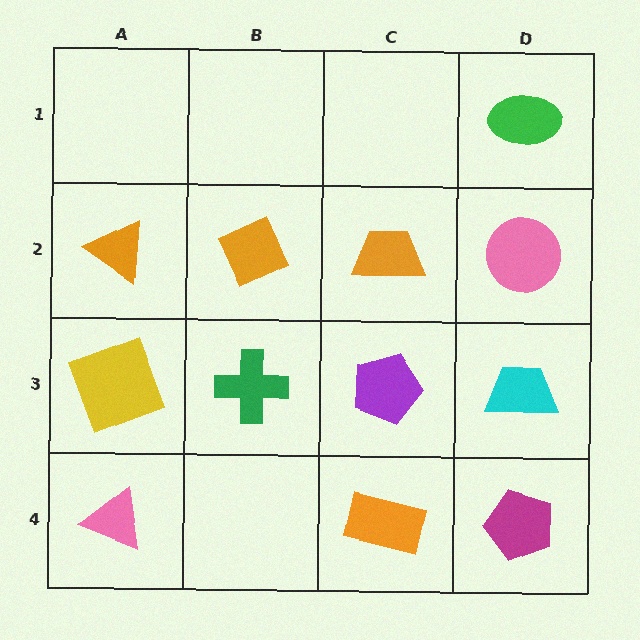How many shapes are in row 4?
3 shapes.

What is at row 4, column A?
A pink triangle.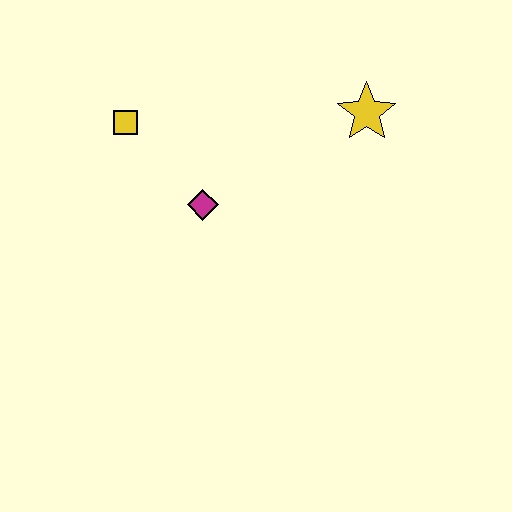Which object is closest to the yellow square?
The magenta diamond is closest to the yellow square.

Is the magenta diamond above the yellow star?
No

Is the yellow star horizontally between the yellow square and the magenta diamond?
No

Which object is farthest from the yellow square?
The yellow star is farthest from the yellow square.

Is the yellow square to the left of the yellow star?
Yes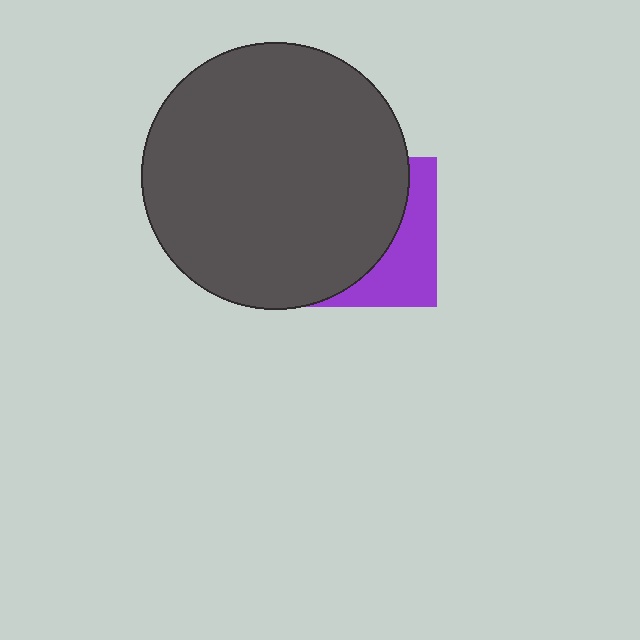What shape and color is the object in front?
The object in front is a dark gray circle.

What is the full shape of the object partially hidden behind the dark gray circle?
The partially hidden object is a purple square.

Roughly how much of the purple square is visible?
A small part of it is visible (roughly 34%).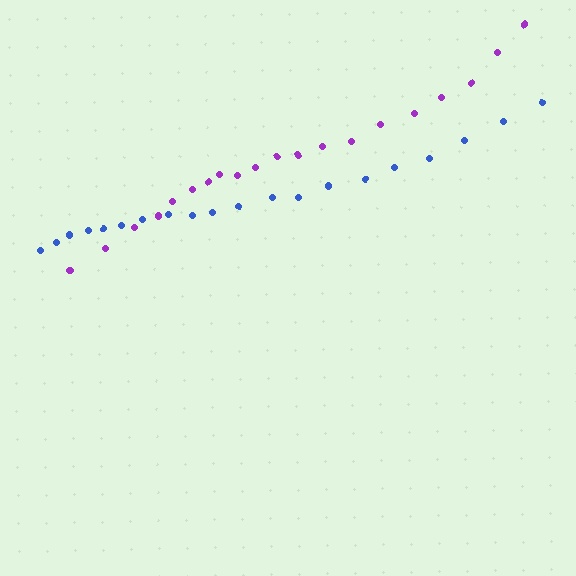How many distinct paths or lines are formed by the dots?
There are 2 distinct paths.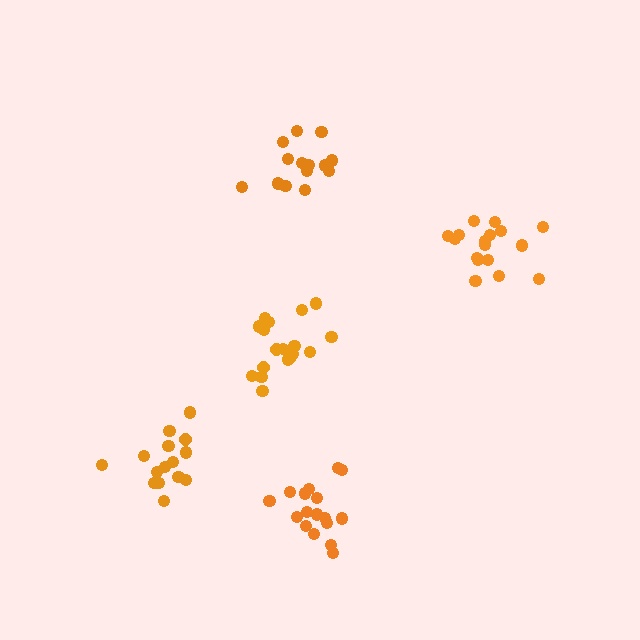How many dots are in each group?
Group 1: 15 dots, Group 2: 17 dots, Group 3: 14 dots, Group 4: 17 dots, Group 5: 18 dots (81 total).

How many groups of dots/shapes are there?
There are 5 groups.